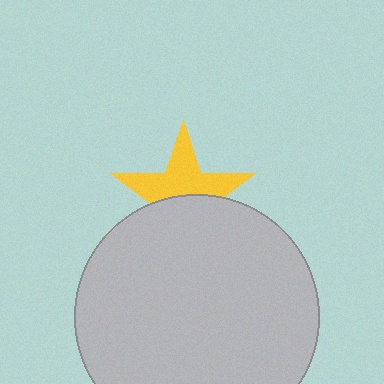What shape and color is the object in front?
The object in front is a light gray circle.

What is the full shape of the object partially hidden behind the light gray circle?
The partially hidden object is a yellow star.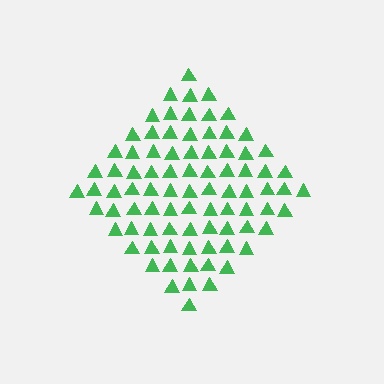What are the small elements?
The small elements are triangles.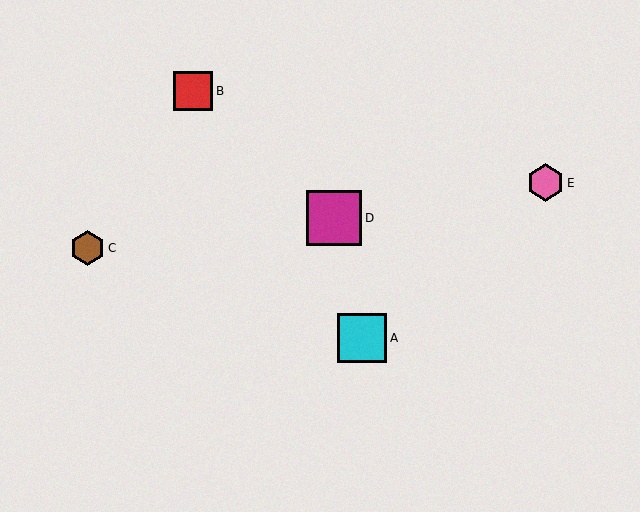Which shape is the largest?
The magenta square (labeled D) is the largest.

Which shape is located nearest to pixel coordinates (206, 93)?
The red square (labeled B) at (193, 91) is nearest to that location.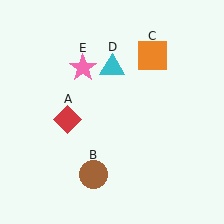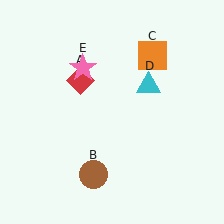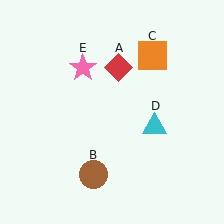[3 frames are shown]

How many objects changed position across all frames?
2 objects changed position: red diamond (object A), cyan triangle (object D).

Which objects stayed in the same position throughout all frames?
Brown circle (object B) and orange square (object C) and pink star (object E) remained stationary.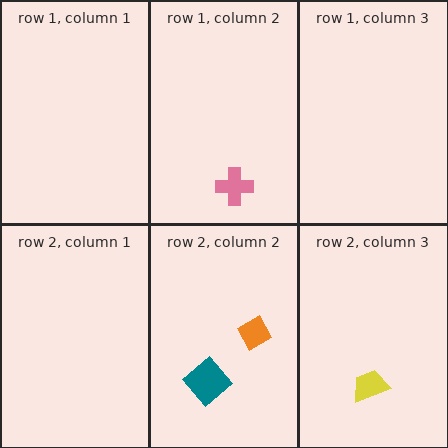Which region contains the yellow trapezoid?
The row 2, column 3 region.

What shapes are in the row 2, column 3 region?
The yellow trapezoid.